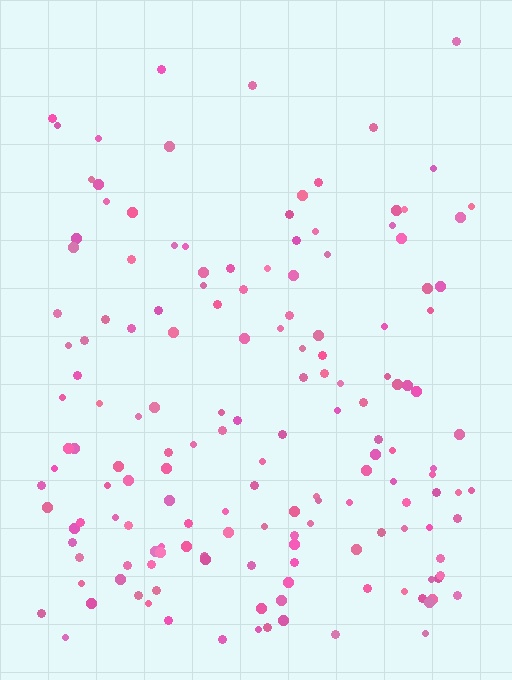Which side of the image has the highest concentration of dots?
The bottom.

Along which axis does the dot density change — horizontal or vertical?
Vertical.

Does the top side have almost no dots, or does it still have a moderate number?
Still a moderate number, just noticeably fewer than the bottom.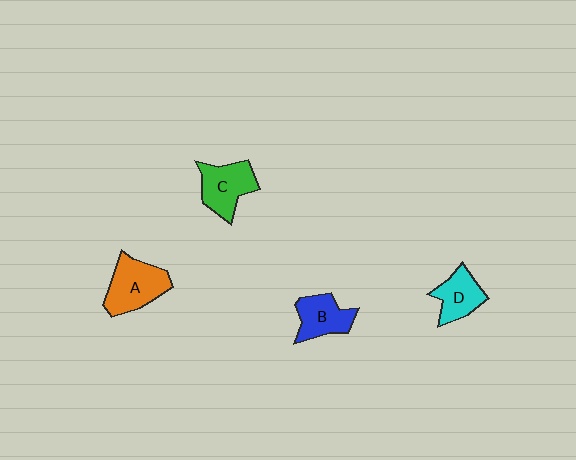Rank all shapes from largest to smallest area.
From largest to smallest: A (orange), C (green), B (blue), D (cyan).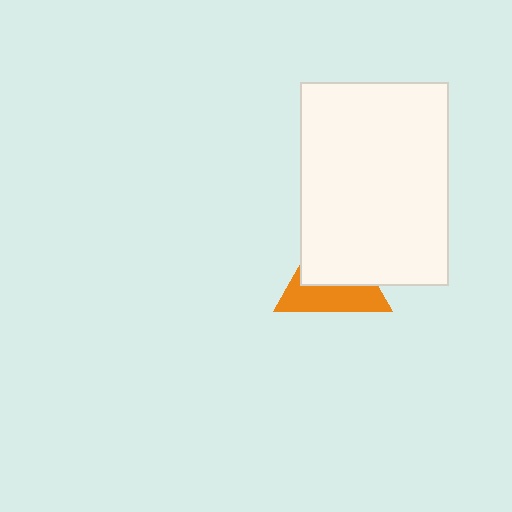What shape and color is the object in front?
The object in front is a white rectangle.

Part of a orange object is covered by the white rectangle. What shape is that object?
It is a triangle.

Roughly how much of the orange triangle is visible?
About half of it is visible (roughly 45%).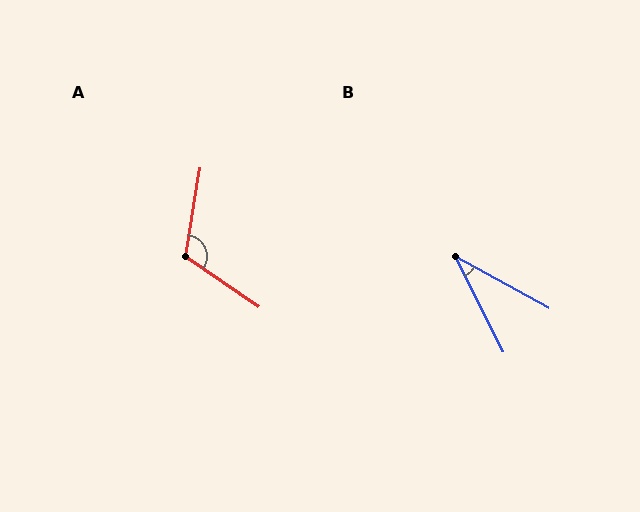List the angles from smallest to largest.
B (35°), A (115°).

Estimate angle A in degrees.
Approximately 115 degrees.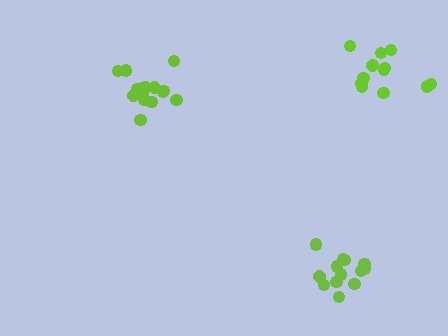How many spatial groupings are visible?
There are 3 spatial groupings.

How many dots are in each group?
Group 1: 13 dots, Group 2: 13 dots, Group 3: 15 dots (41 total).